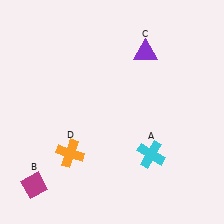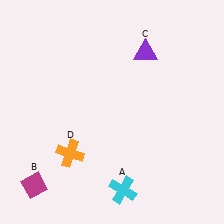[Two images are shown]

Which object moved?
The cyan cross (A) moved down.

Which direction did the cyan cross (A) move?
The cyan cross (A) moved down.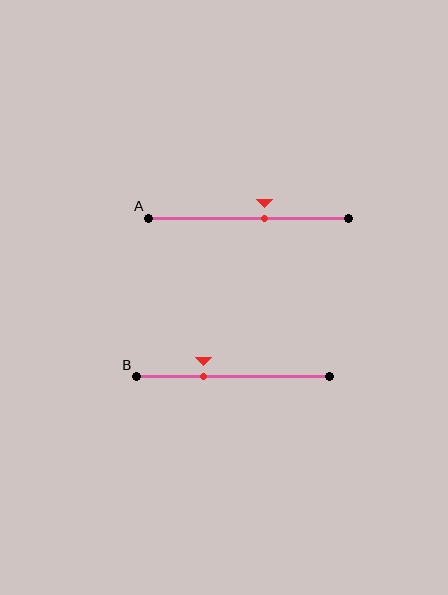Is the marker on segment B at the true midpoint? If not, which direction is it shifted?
No, the marker on segment B is shifted to the left by about 15% of the segment length.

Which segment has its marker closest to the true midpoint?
Segment A has its marker closest to the true midpoint.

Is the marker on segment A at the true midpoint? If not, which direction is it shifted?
No, the marker on segment A is shifted to the right by about 8% of the segment length.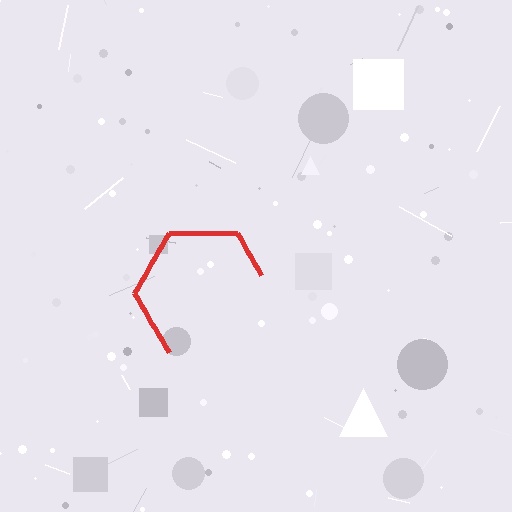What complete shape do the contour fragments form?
The contour fragments form a hexagon.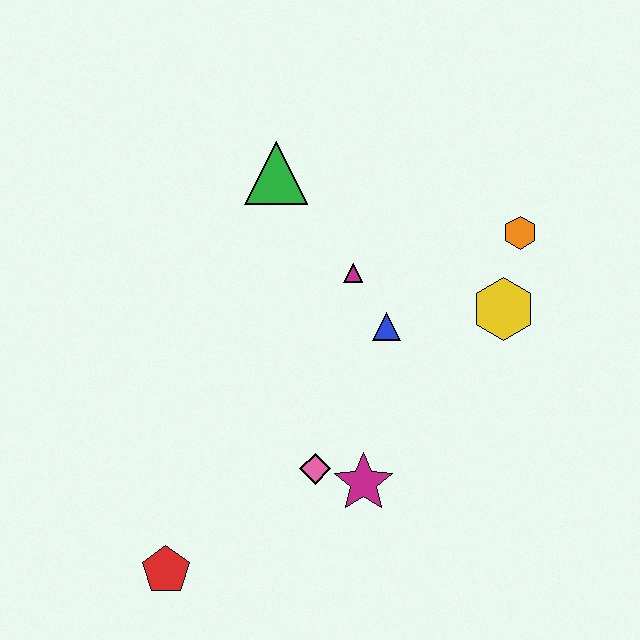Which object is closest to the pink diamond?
The magenta star is closest to the pink diamond.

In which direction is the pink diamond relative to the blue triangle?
The pink diamond is below the blue triangle.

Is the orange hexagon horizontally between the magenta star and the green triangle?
No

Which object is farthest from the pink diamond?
The orange hexagon is farthest from the pink diamond.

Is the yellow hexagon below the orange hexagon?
Yes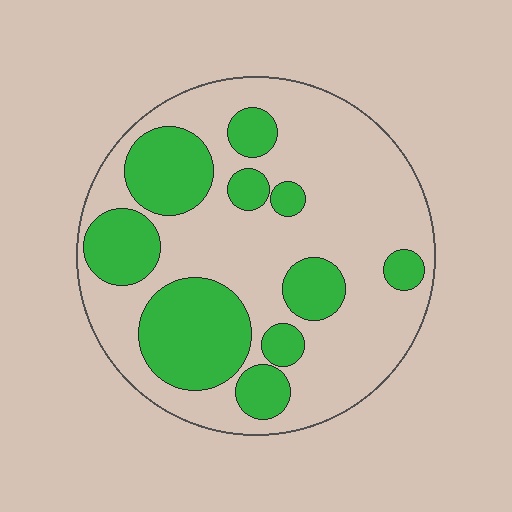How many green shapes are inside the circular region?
10.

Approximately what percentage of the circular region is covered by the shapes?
Approximately 35%.